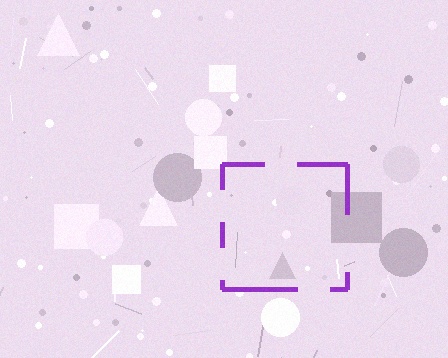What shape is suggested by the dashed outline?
The dashed outline suggests a square.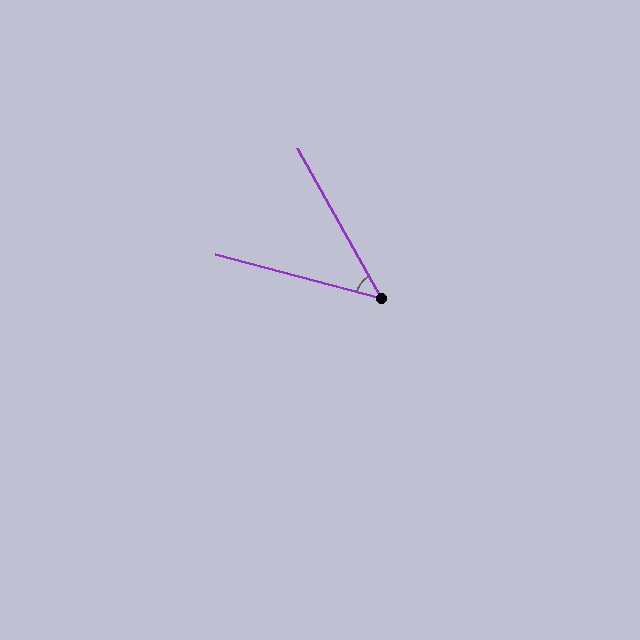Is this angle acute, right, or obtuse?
It is acute.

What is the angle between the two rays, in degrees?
Approximately 46 degrees.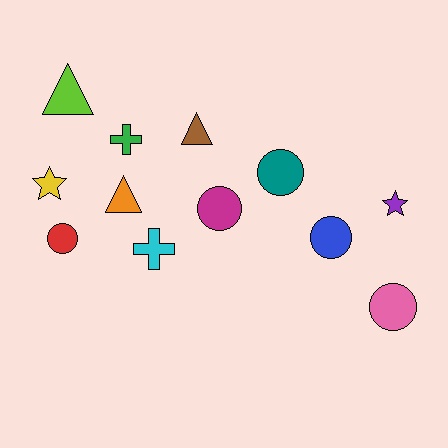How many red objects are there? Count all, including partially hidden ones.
There is 1 red object.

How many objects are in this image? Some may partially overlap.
There are 12 objects.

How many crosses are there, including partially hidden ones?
There are 2 crosses.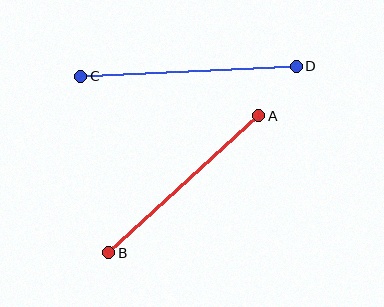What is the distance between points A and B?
The distance is approximately 203 pixels.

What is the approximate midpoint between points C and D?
The midpoint is at approximately (188, 71) pixels.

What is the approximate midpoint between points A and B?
The midpoint is at approximately (184, 184) pixels.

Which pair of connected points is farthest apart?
Points C and D are farthest apart.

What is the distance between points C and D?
The distance is approximately 216 pixels.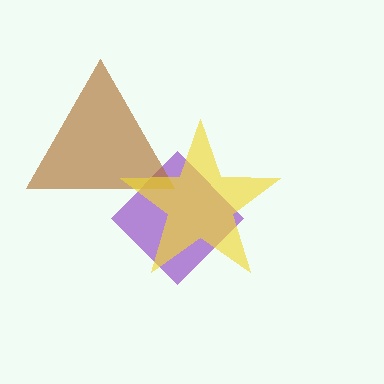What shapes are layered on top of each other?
The layered shapes are: a purple diamond, a brown triangle, a yellow star.